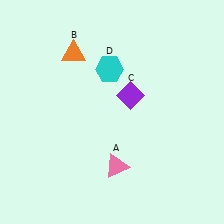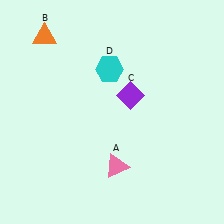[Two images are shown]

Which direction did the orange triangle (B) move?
The orange triangle (B) moved left.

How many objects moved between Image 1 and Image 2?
1 object moved between the two images.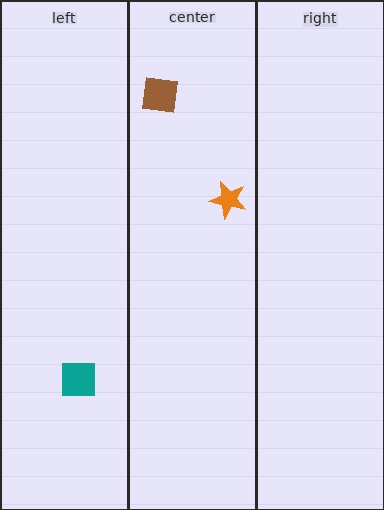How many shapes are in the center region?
2.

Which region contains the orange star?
The center region.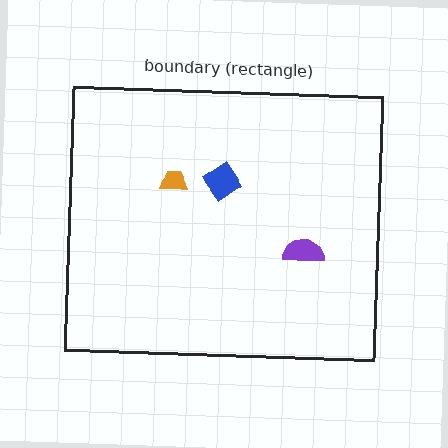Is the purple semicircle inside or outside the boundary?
Inside.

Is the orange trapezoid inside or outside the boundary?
Inside.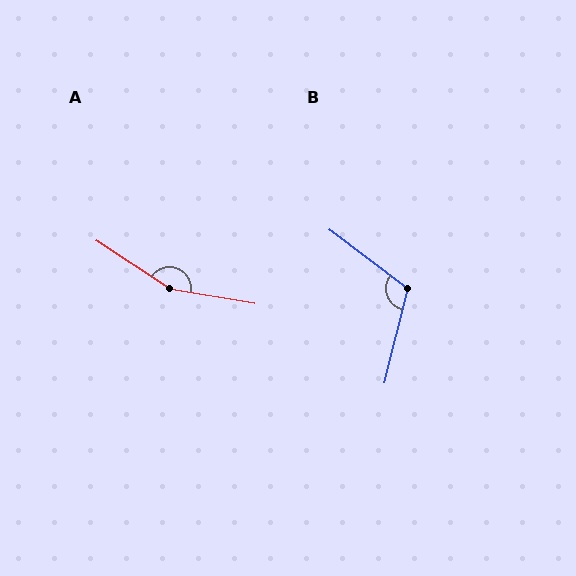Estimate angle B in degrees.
Approximately 113 degrees.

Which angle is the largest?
A, at approximately 156 degrees.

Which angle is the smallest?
B, at approximately 113 degrees.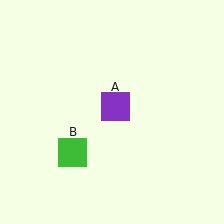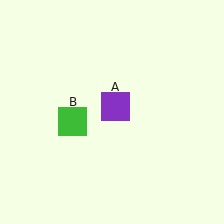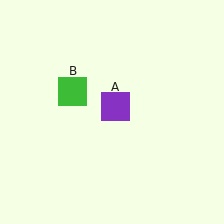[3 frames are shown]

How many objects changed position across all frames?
1 object changed position: green square (object B).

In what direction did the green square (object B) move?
The green square (object B) moved up.